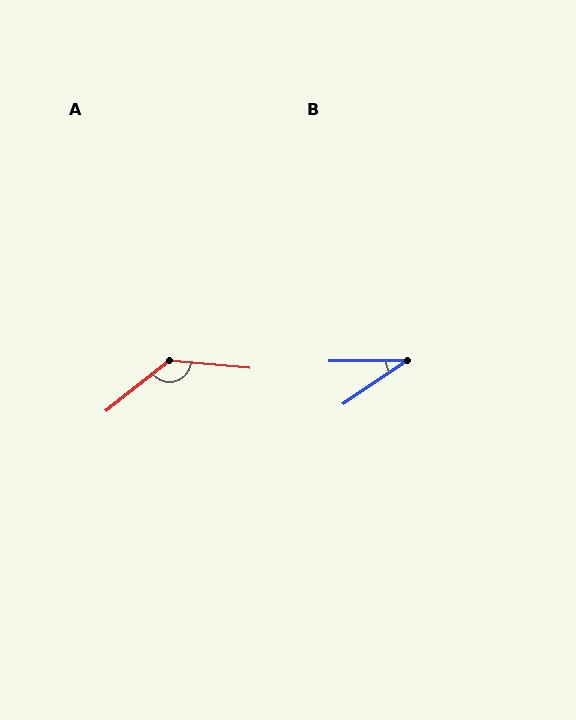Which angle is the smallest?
B, at approximately 34 degrees.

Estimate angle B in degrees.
Approximately 34 degrees.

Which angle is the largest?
A, at approximately 136 degrees.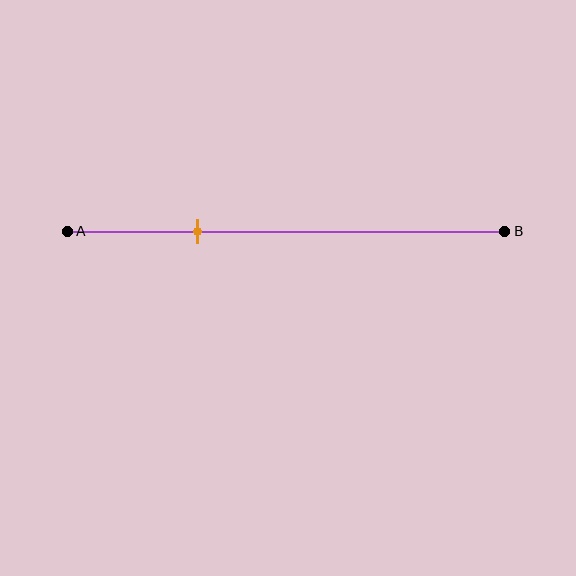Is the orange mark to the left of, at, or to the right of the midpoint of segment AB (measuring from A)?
The orange mark is to the left of the midpoint of segment AB.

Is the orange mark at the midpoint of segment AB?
No, the mark is at about 30% from A, not at the 50% midpoint.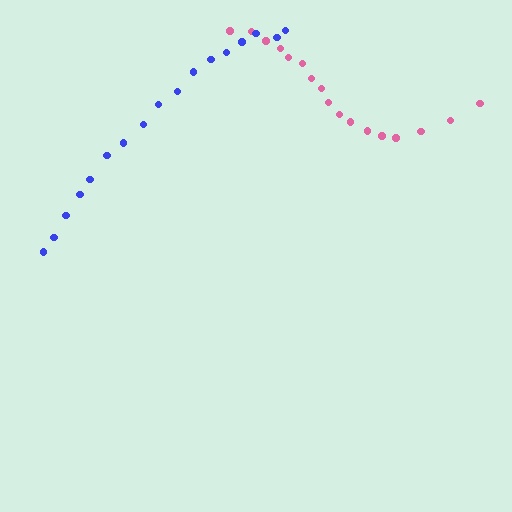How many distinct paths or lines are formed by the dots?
There are 2 distinct paths.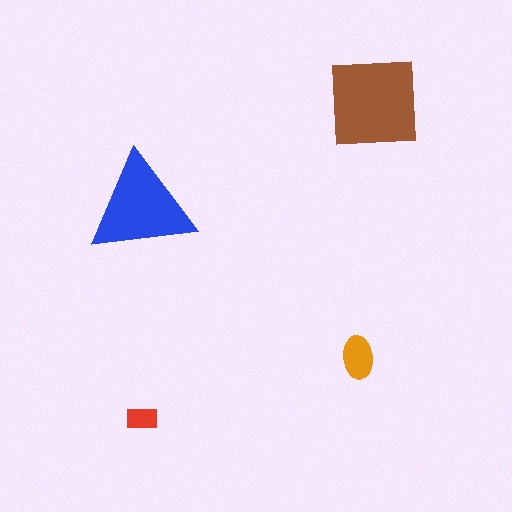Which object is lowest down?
The red rectangle is bottommost.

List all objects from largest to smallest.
The brown square, the blue triangle, the orange ellipse, the red rectangle.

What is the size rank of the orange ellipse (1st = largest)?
3rd.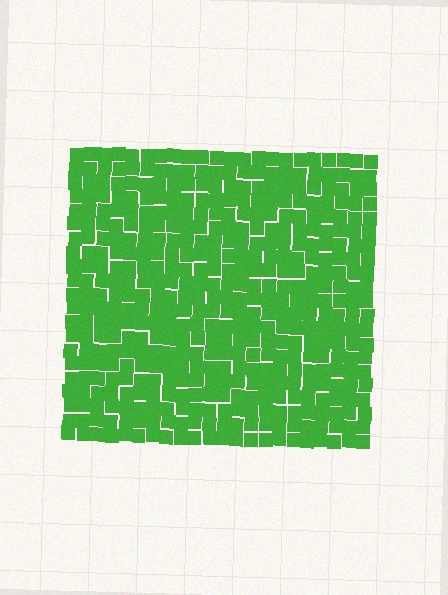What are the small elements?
The small elements are squares.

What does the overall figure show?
The overall figure shows a square.